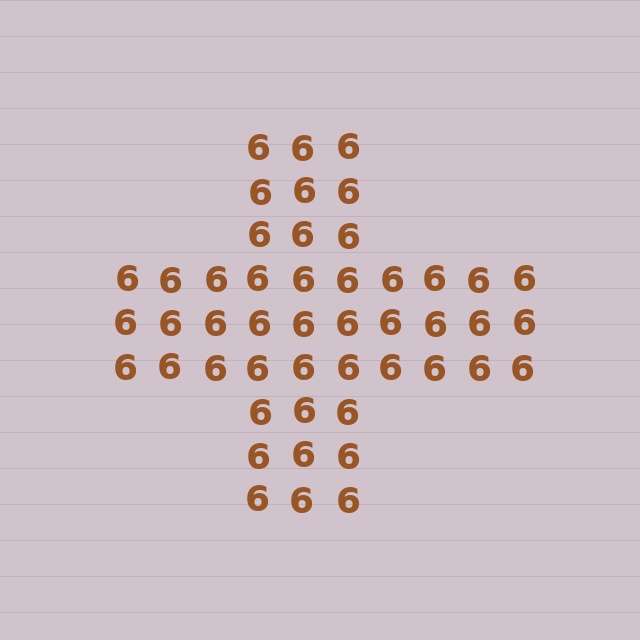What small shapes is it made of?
It is made of small digit 6's.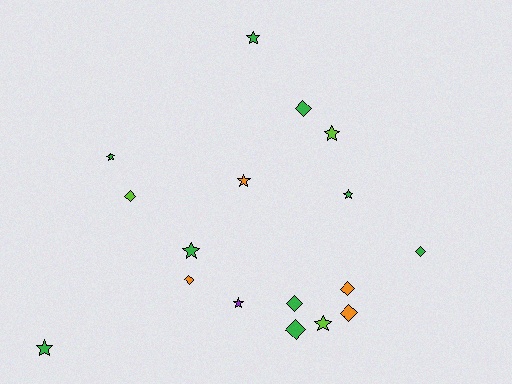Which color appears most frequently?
Green, with 9 objects.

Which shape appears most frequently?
Star, with 9 objects.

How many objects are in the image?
There are 17 objects.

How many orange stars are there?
There is 1 orange star.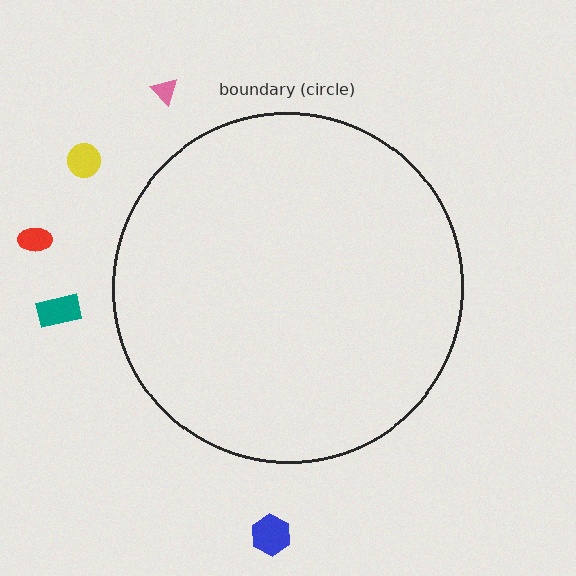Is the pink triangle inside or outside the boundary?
Outside.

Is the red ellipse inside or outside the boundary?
Outside.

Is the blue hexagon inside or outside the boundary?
Outside.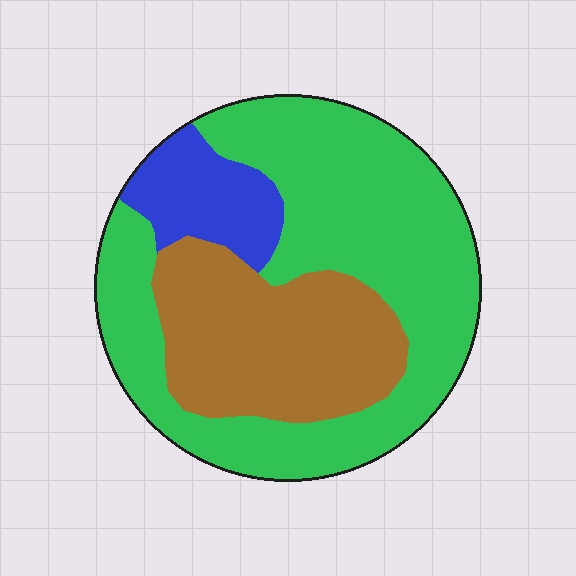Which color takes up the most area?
Green, at roughly 60%.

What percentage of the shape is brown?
Brown takes up about one third (1/3) of the shape.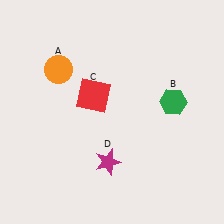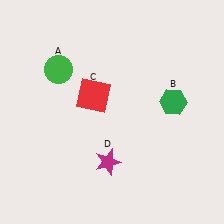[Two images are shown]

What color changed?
The circle (A) changed from orange in Image 1 to green in Image 2.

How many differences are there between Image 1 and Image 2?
There is 1 difference between the two images.